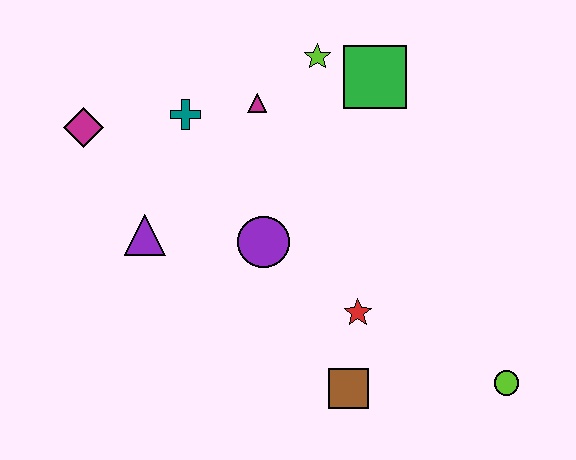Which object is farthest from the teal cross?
The lime circle is farthest from the teal cross.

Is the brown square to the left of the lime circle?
Yes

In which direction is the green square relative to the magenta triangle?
The green square is to the right of the magenta triangle.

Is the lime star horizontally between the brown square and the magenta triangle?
Yes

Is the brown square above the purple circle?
No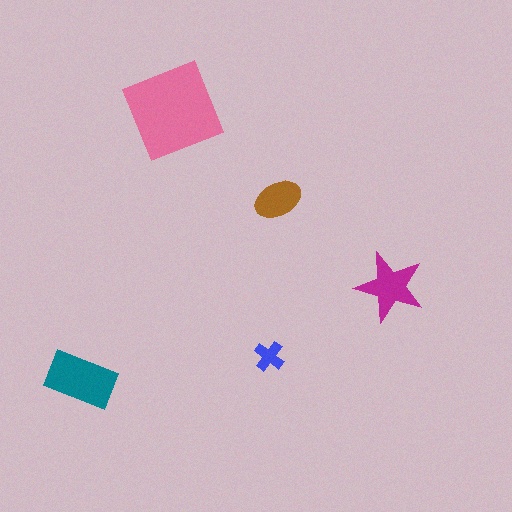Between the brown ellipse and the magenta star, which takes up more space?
The magenta star.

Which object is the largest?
The pink square.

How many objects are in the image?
There are 5 objects in the image.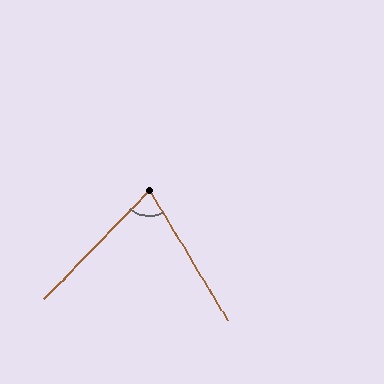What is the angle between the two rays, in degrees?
Approximately 75 degrees.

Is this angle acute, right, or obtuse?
It is acute.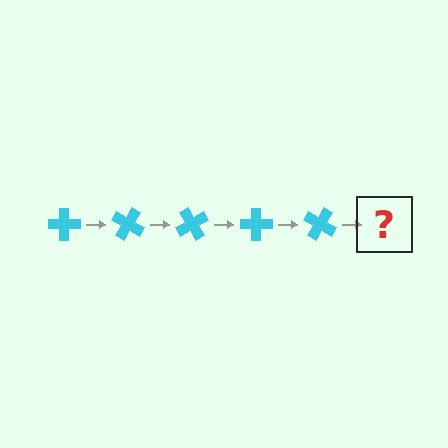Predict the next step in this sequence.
The next step is a cyan cross rotated 150 degrees.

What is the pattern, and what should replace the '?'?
The pattern is that the cross rotates 30 degrees each step. The '?' should be a cyan cross rotated 150 degrees.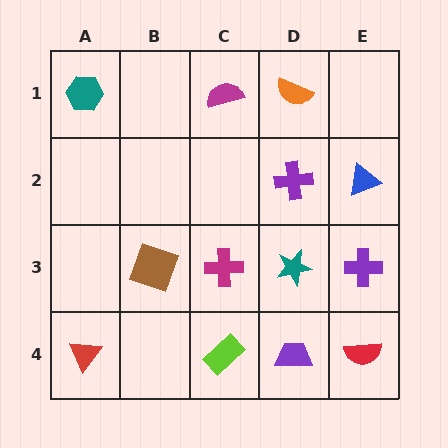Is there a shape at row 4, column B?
No, that cell is empty.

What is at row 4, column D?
A purple trapezoid.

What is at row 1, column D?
An orange semicircle.